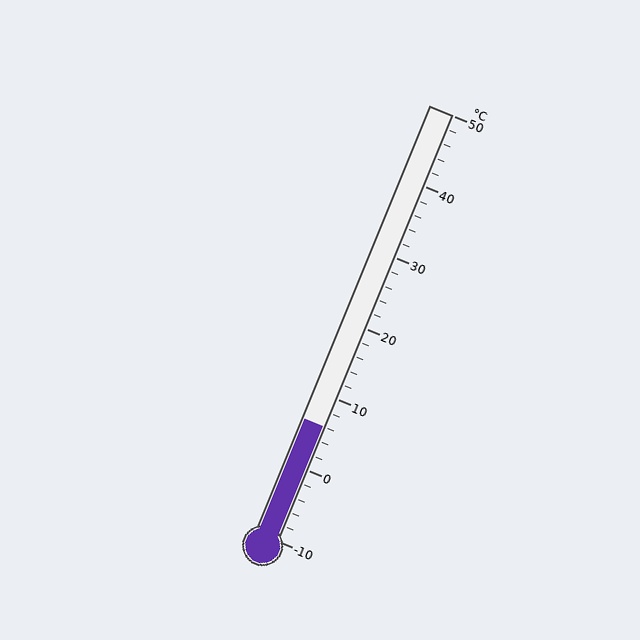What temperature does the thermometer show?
The thermometer shows approximately 6°C.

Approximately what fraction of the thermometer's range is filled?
The thermometer is filled to approximately 25% of its range.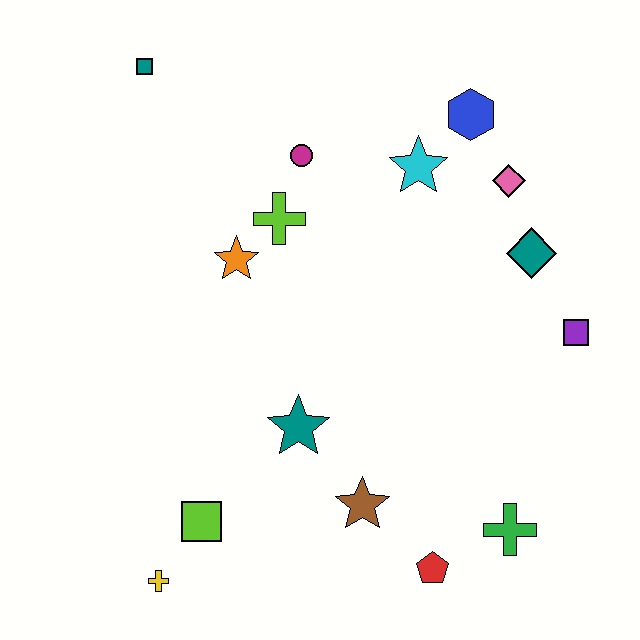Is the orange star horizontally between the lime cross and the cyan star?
No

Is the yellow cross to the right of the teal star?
No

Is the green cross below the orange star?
Yes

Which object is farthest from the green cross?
The teal square is farthest from the green cross.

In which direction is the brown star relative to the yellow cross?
The brown star is to the right of the yellow cross.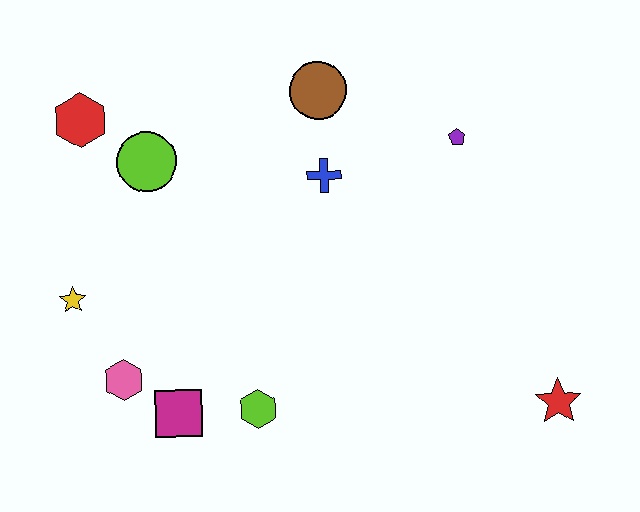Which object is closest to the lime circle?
The red hexagon is closest to the lime circle.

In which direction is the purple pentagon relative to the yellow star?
The purple pentagon is to the right of the yellow star.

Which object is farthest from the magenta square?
The purple pentagon is farthest from the magenta square.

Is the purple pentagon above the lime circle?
Yes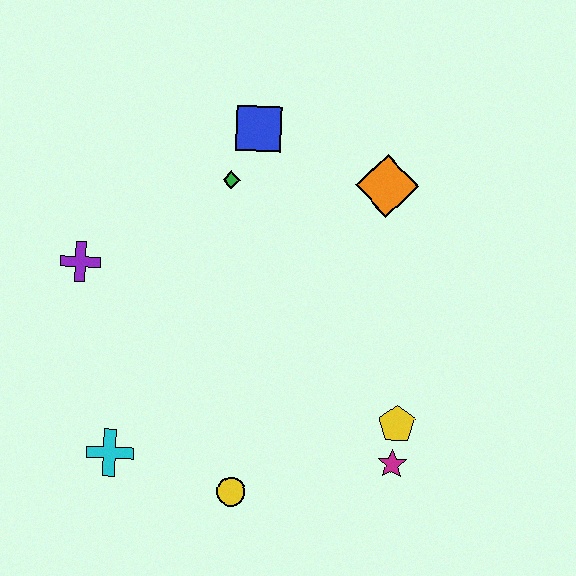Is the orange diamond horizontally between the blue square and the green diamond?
No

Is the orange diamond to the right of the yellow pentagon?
No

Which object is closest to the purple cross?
The green diamond is closest to the purple cross.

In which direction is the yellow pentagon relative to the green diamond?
The yellow pentagon is below the green diamond.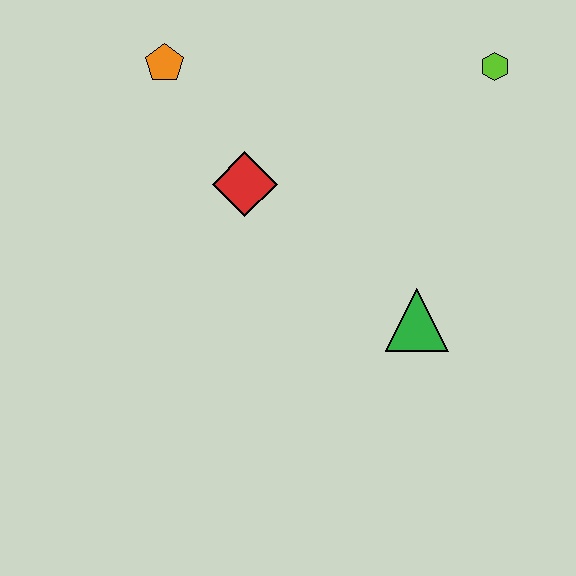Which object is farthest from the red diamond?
The lime hexagon is farthest from the red diamond.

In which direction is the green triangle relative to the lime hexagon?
The green triangle is below the lime hexagon.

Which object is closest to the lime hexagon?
The green triangle is closest to the lime hexagon.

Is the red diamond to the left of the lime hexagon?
Yes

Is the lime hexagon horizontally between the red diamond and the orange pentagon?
No